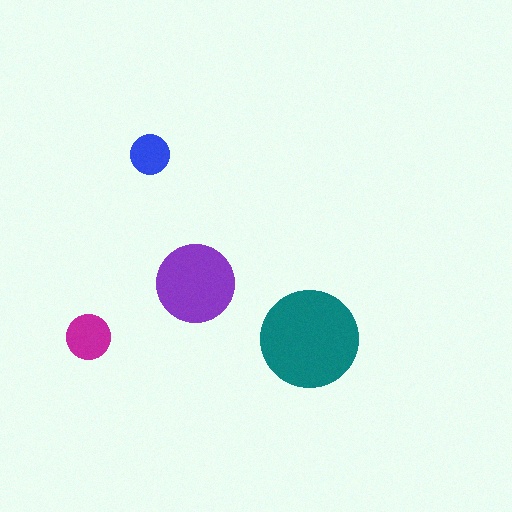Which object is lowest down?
The teal circle is bottommost.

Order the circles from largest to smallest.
the teal one, the purple one, the magenta one, the blue one.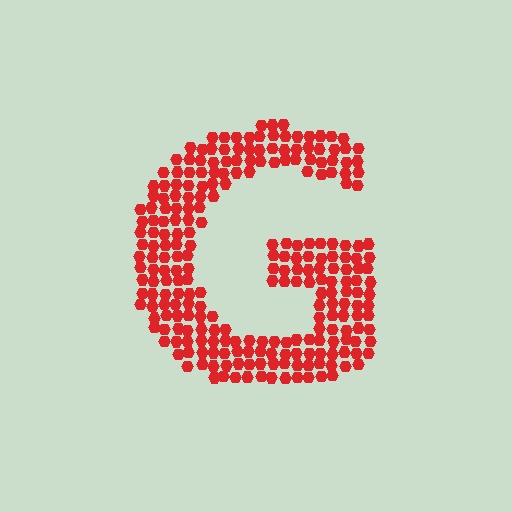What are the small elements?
The small elements are hexagons.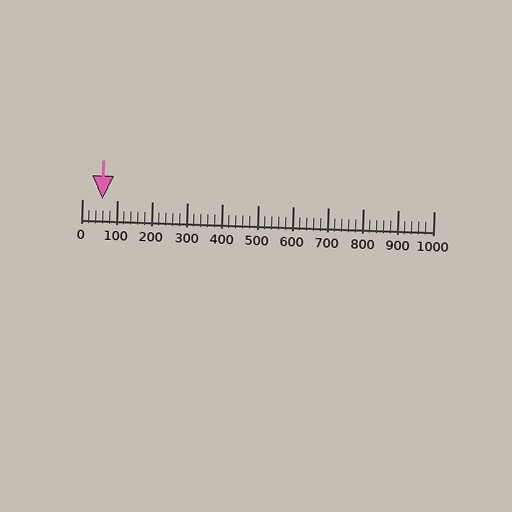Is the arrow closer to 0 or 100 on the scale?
The arrow is closer to 100.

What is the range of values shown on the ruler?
The ruler shows values from 0 to 1000.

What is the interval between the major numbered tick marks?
The major tick marks are spaced 100 units apart.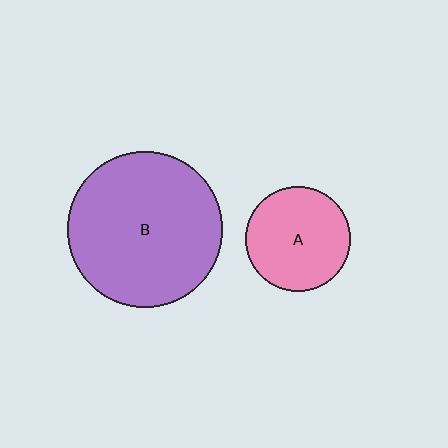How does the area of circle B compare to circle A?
Approximately 2.2 times.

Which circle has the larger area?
Circle B (purple).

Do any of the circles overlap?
No, none of the circles overlap.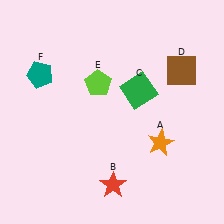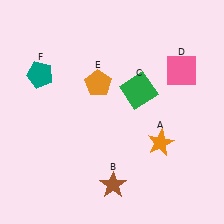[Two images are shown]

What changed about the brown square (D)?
In Image 1, D is brown. In Image 2, it changed to pink.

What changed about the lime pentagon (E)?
In Image 1, E is lime. In Image 2, it changed to orange.